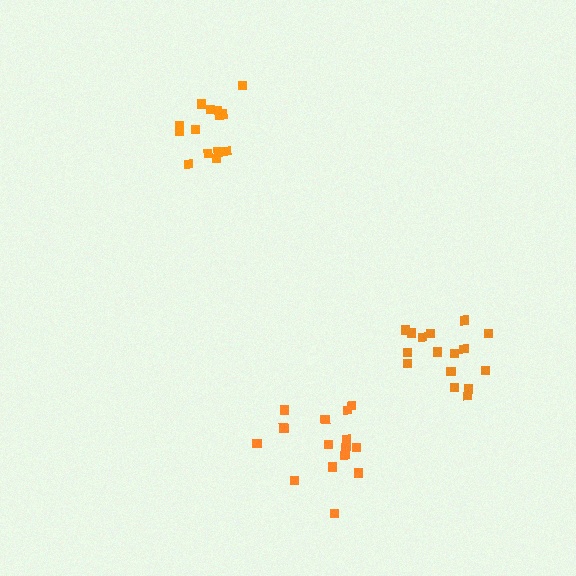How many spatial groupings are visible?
There are 3 spatial groupings.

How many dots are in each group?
Group 1: 14 dots, Group 2: 15 dots, Group 3: 16 dots (45 total).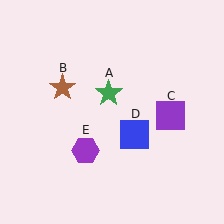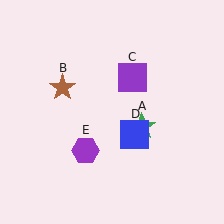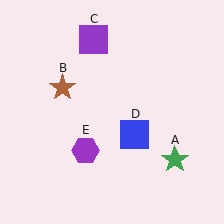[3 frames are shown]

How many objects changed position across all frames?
2 objects changed position: green star (object A), purple square (object C).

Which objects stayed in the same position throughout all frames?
Brown star (object B) and blue square (object D) and purple hexagon (object E) remained stationary.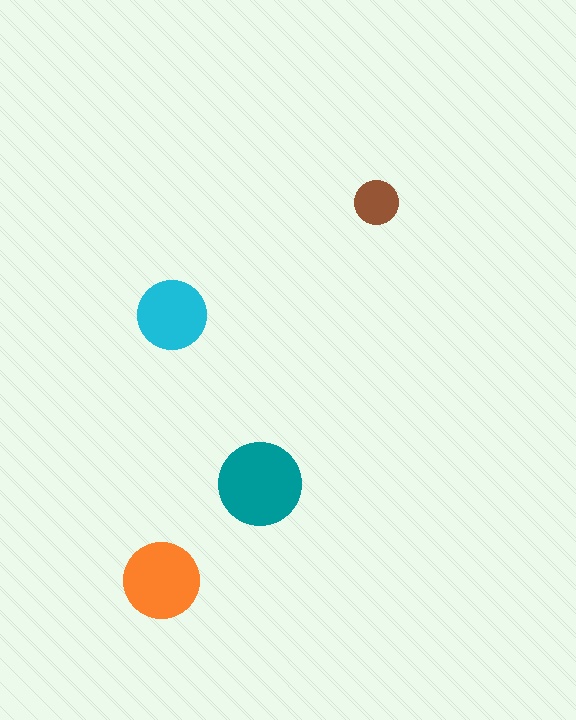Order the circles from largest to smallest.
the teal one, the orange one, the cyan one, the brown one.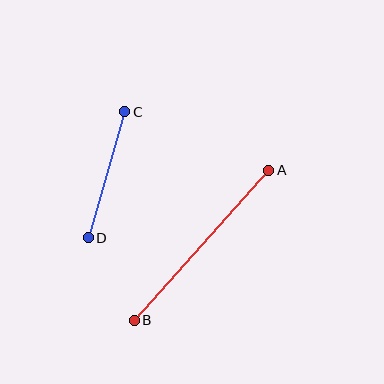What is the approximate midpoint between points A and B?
The midpoint is at approximately (202, 245) pixels.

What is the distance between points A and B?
The distance is approximately 201 pixels.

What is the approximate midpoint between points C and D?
The midpoint is at approximately (106, 175) pixels.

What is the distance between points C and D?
The distance is approximately 131 pixels.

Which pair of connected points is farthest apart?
Points A and B are farthest apart.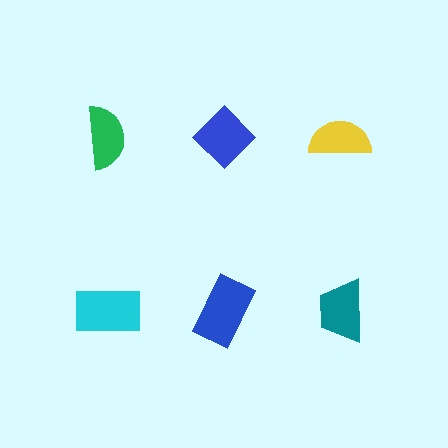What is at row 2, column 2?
A blue rectangle.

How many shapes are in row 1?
3 shapes.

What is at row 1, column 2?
A blue diamond.